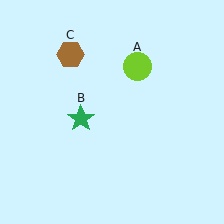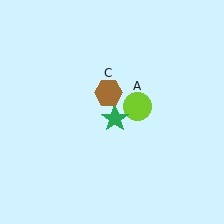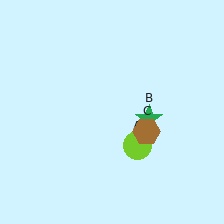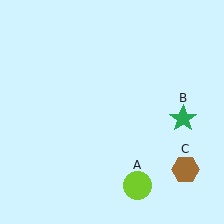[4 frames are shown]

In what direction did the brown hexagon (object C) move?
The brown hexagon (object C) moved down and to the right.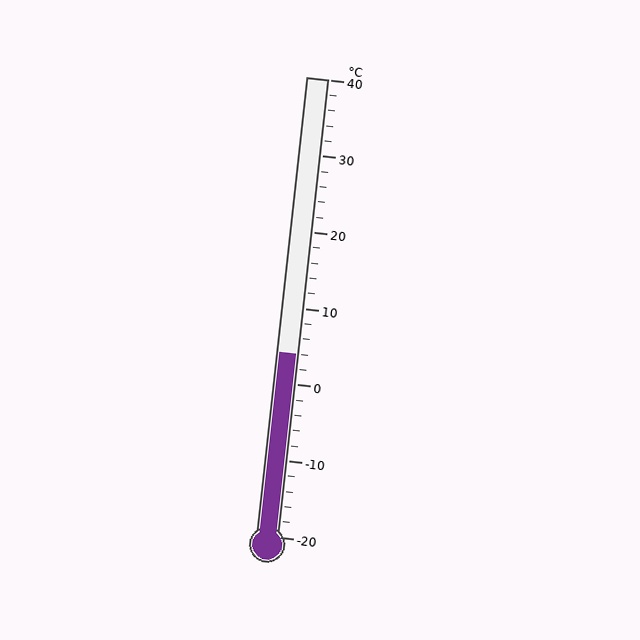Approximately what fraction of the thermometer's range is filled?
The thermometer is filled to approximately 40% of its range.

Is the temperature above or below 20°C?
The temperature is below 20°C.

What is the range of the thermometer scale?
The thermometer scale ranges from -20°C to 40°C.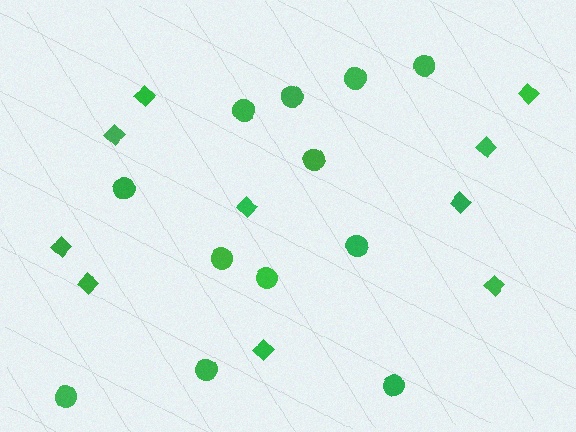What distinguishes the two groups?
There are 2 groups: one group of diamonds (10) and one group of circles (12).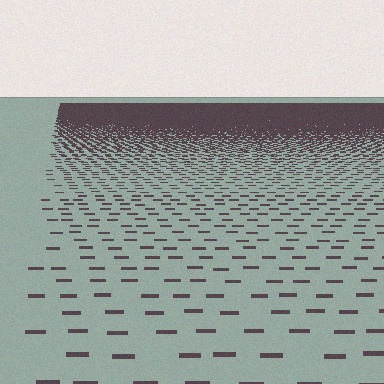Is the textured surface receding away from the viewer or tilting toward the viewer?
The surface is receding away from the viewer. Texture elements get smaller and denser toward the top.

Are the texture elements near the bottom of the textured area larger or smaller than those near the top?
Larger. Near the bottom, elements are closer to the viewer and appear at a bigger on-screen size.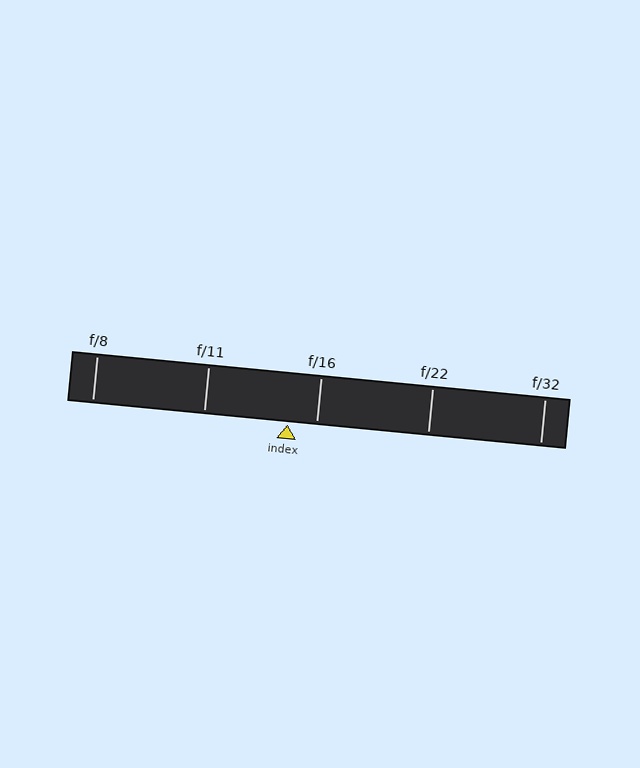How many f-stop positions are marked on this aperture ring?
There are 5 f-stop positions marked.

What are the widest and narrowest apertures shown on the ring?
The widest aperture shown is f/8 and the narrowest is f/32.